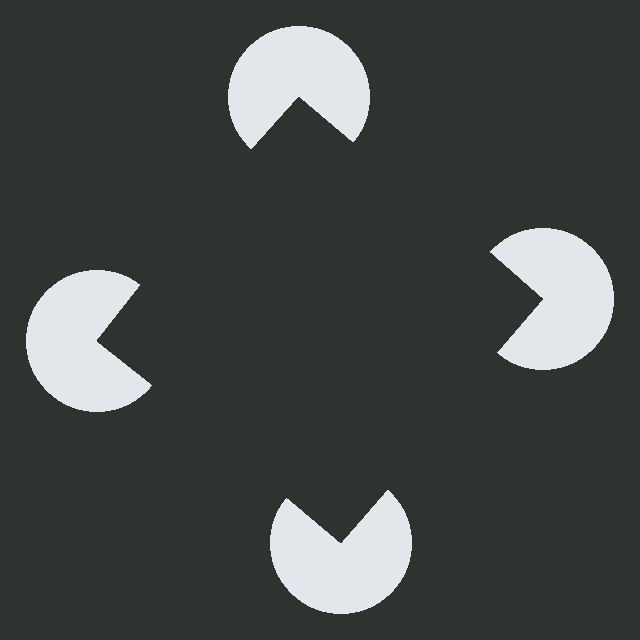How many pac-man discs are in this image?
There are 4 — one at each vertex of the illusory square.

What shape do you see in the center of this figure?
An illusory square — its edges are inferred from the aligned wedge cuts in the pac-man discs, not physically drawn.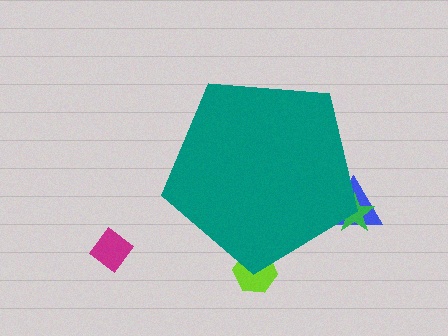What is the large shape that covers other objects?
A teal pentagon.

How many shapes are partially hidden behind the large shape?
3 shapes are partially hidden.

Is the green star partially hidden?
Yes, the green star is partially hidden behind the teal pentagon.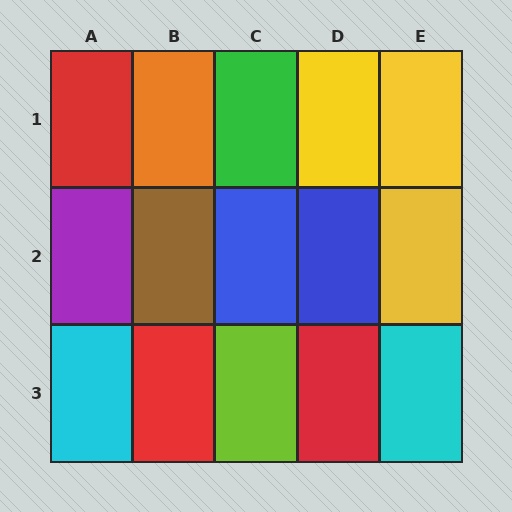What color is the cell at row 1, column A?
Red.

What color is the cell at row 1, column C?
Green.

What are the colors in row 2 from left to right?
Purple, brown, blue, blue, yellow.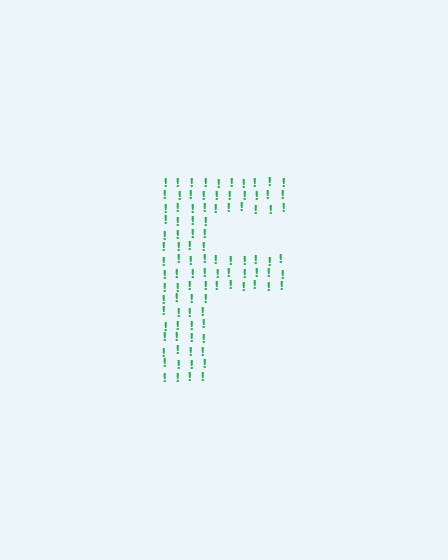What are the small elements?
The small elements are exclamation marks.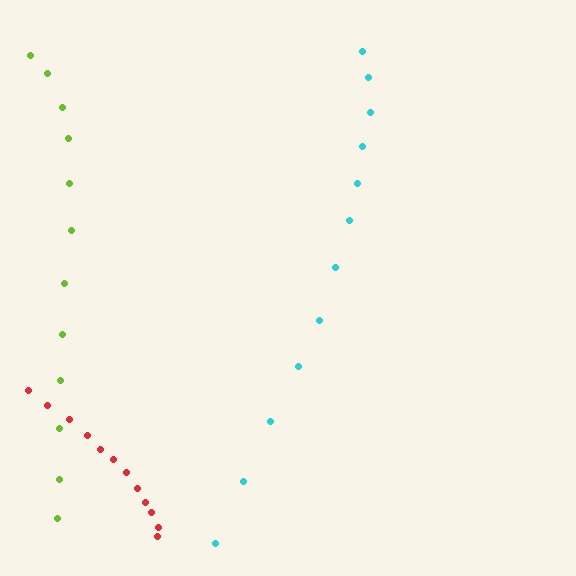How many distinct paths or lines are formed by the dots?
There are 3 distinct paths.